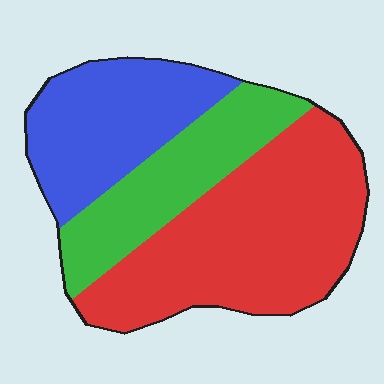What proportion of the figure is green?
Green takes up less than a quarter of the figure.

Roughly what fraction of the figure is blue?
Blue takes up between a sixth and a third of the figure.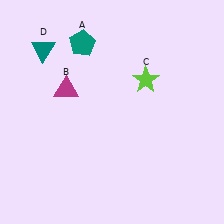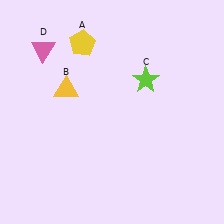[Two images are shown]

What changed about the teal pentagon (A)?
In Image 1, A is teal. In Image 2, it changed to yellow.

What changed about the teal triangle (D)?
In Image 1, D is teal. In Image 2, it changed to pink.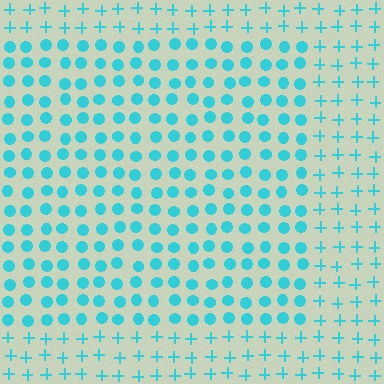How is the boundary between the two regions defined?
The boundary is defined by a change in element shape: circles inside vs. plus signs outside. All elements share the same color and spacing.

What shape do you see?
I see a rectangle.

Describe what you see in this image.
The image is filled with small cyan elements arranged in a uniform grid. A rectangle-shaped region contains circles, while the surrounding area contains plus signs. The boundary is defined purely by the change in element shape.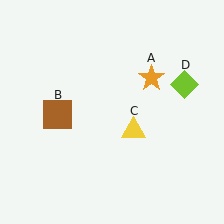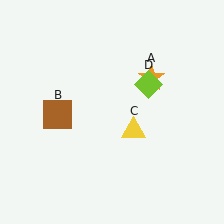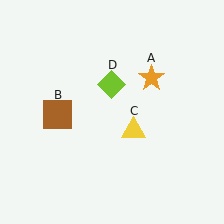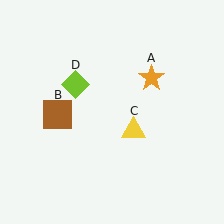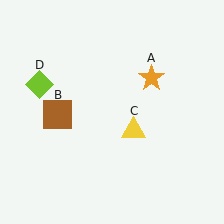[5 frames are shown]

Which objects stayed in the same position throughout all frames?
Orange star (object A) and brown square (object B) and yellow triangle (object C) remained stationary.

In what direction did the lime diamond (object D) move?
The lime diamond (object D) moved left.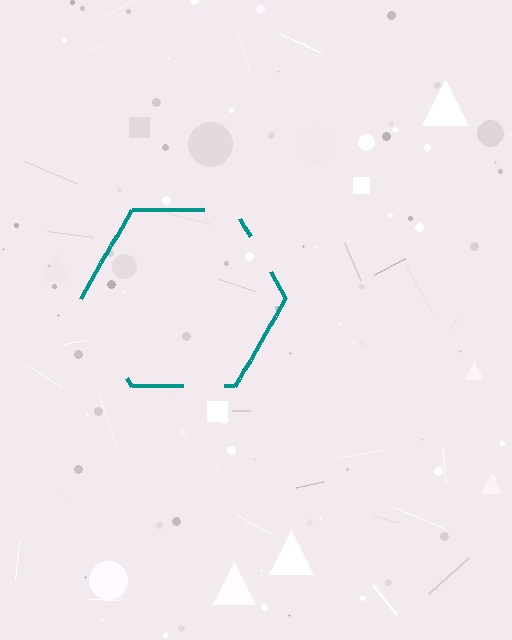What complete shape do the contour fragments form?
The contour fragments form a hexagon.